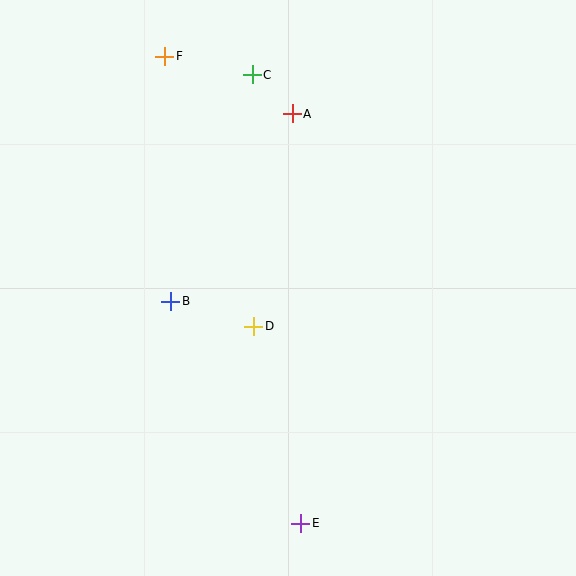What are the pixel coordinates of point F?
Point F is at (165, 56).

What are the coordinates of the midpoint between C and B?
The midpoint between C and B is at (211, 188).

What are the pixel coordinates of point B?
Point B is at (171, 301).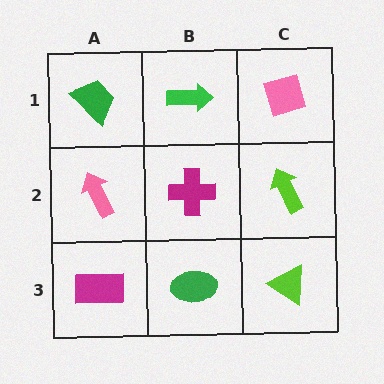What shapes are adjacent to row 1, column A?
A pink arrow (row 2, column A), a green arrow (row 1, column B).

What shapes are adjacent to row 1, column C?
A lime arrow (row 2, column C), a green arrow (row 1, column B).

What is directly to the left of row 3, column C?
A green ellipse.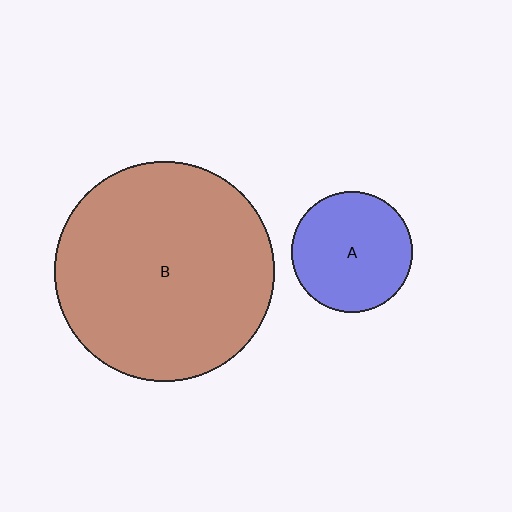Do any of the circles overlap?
No, none of the circles overlap.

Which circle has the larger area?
Circle B (brown).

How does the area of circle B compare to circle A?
Approximately 3.3 times.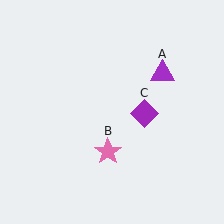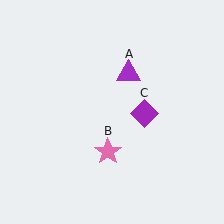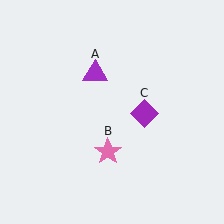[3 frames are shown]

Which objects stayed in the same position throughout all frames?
Pink star (object B) and purple diamond (object C) remained stationary.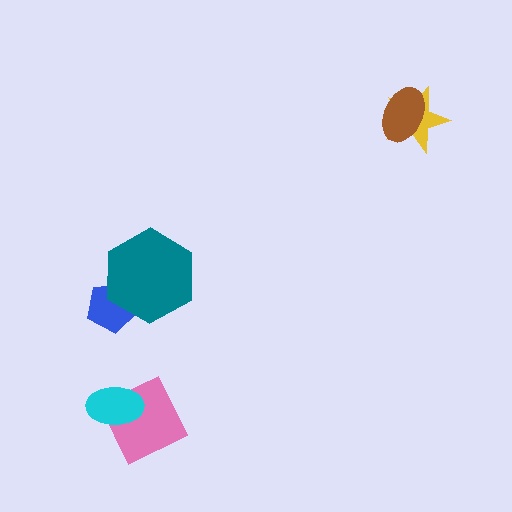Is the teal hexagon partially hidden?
No, no other shape covers it.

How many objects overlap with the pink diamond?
1 object overlaps with the pink diamond.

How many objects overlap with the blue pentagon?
1 object overlaps with the blue pentagon.